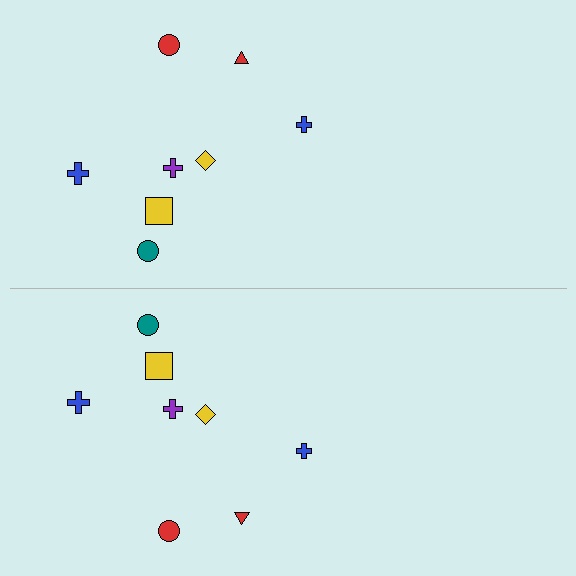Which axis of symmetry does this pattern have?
The pattern has a horizontal axis of symmetry running through the center of the image.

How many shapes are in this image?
There are 16 shapes in this image.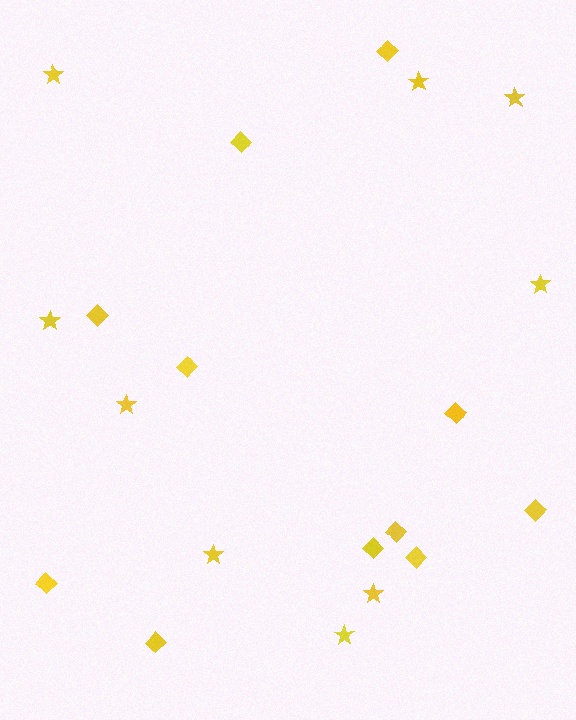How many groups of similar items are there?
There are 2 groups: one group of stars (9) and one group of diamonds (11).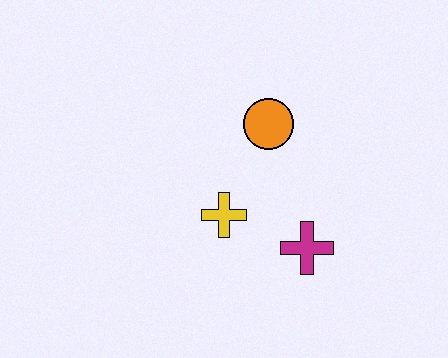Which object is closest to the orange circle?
The yellow cross is closest to the orange circle.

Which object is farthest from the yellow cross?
The orange circle is farthest from the yellow cross.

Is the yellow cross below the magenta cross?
No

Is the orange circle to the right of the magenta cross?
No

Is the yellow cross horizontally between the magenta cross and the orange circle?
No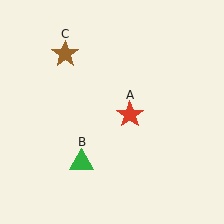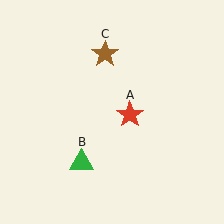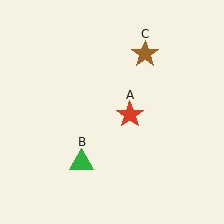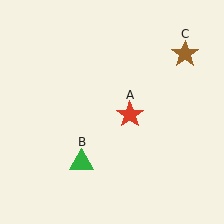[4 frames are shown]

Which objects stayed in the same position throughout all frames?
Red star (object A) and green triangle (object B) remained stationary.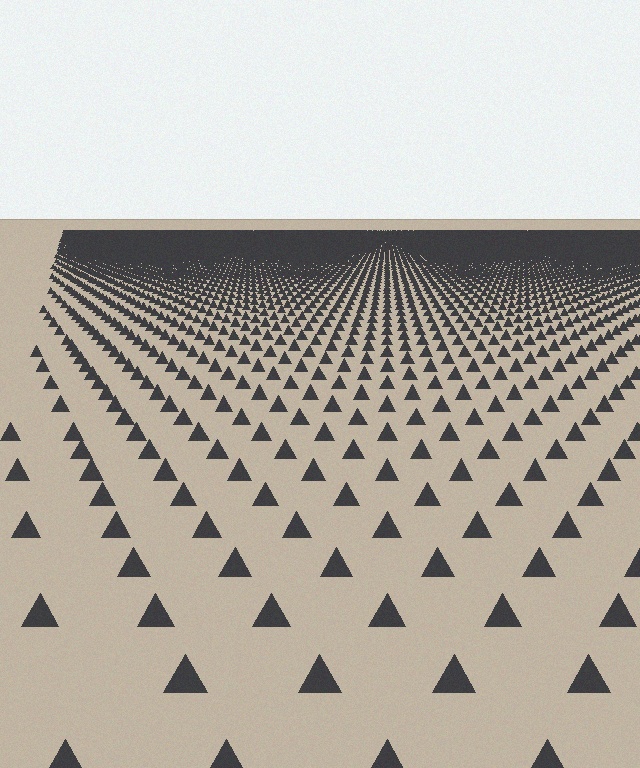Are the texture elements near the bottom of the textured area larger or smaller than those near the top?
Larger. Near the bottom, elements are closer to the viewer and appear at a bigger on-screen size.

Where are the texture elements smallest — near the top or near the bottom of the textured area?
Near the top.